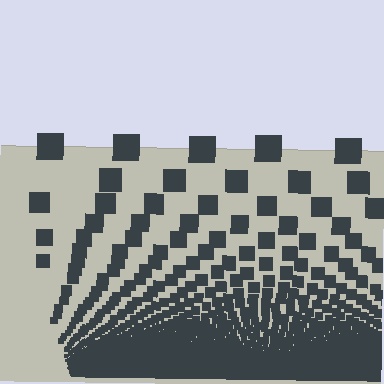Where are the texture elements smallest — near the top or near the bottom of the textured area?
Near the bottom.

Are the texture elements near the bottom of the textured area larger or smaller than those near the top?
Smaller. The gradient is inverted — elements near the bottom are smaller and denser.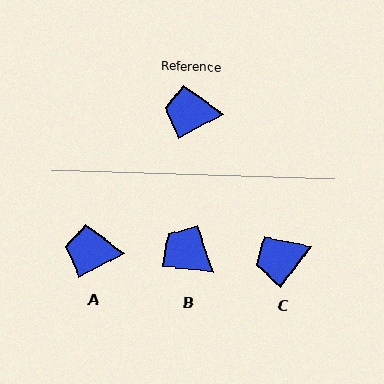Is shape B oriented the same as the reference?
No, it is off by about 35 degrees.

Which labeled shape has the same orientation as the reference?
A.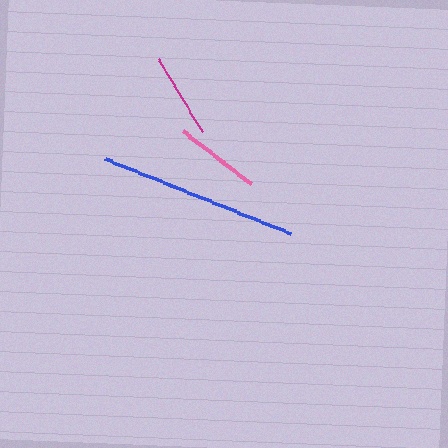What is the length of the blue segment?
The blue segment is approximately 200 pixels long.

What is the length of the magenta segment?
The magenta segment is approximately 85 pixels long.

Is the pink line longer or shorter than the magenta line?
The pink line is longer than the magenta line.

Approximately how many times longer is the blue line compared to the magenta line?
The blue line is approximately 2.3 times the length of the magenta line.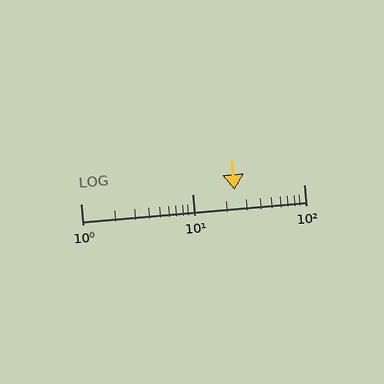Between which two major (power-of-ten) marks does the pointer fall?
The pointer is between 10 and 100.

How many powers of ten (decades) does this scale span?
The scale spans 2 decades, from 1 to 100.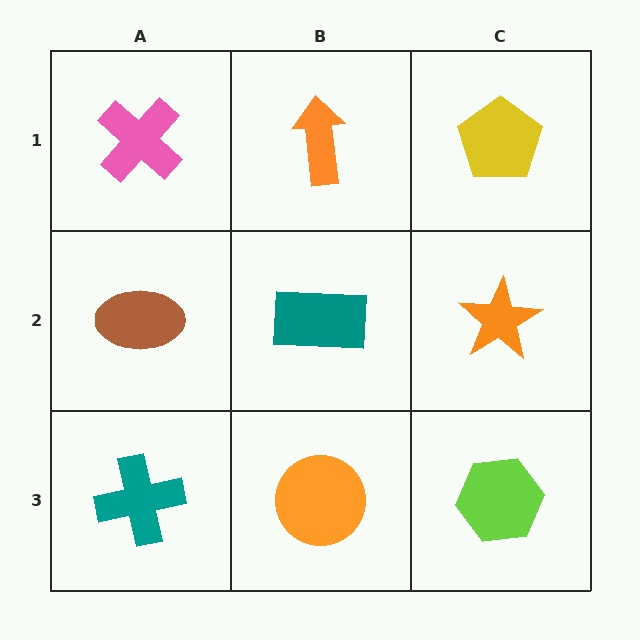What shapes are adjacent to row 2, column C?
A yellow pentagon (row 1, column C), a lime hexagon (row 3, column C), a teal rectangle (row 2, column B).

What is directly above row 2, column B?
An orange arrow.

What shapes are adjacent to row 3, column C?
An orange star (row 2, column C), an orange circle (row 3, column B).